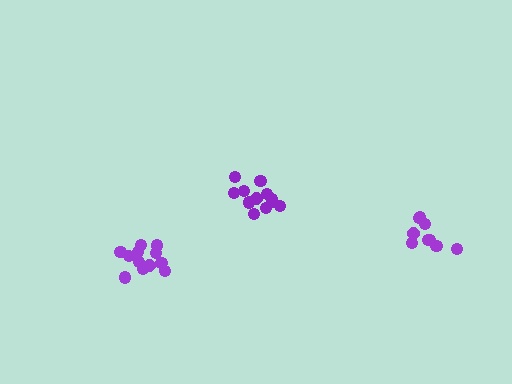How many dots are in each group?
Group 1: 12 dots, Group 2: 9 dots, Group 3: 13 dots (34 total).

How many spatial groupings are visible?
There are 3 spatial groupings.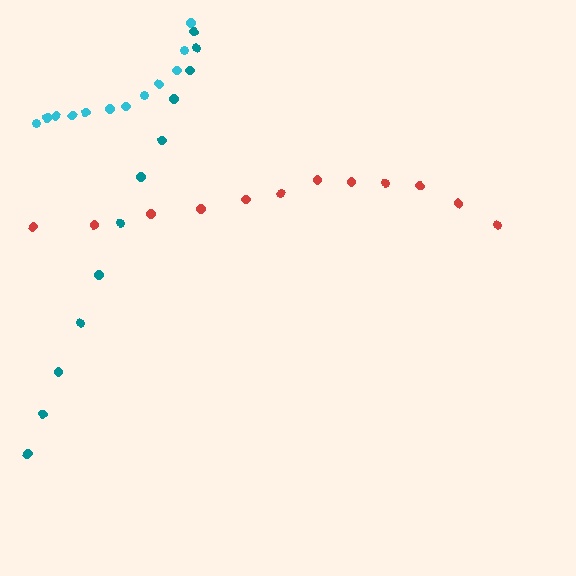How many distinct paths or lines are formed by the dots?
There are 3 distinct paths.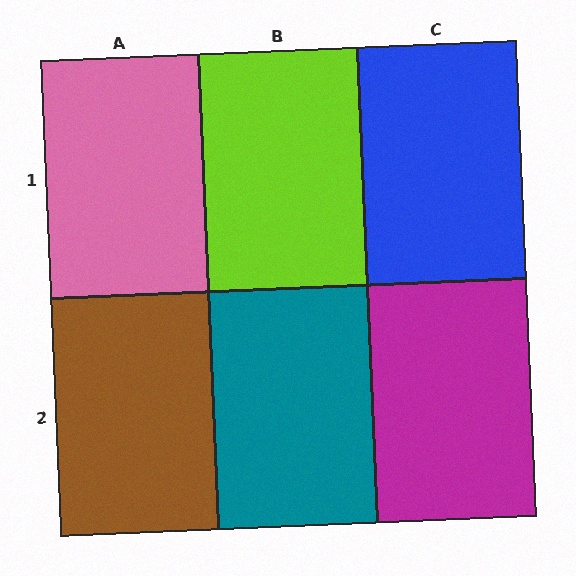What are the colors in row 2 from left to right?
Brown, teal, magenta.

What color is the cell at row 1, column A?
Pink.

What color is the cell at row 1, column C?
Blue.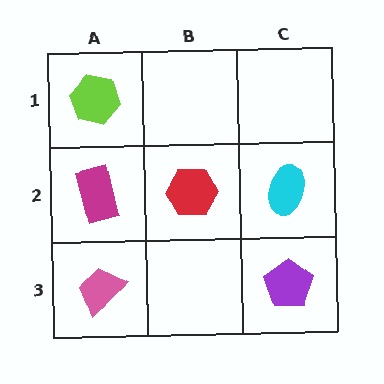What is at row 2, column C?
A cyan ellipse.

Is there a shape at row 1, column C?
No, that cell is empty.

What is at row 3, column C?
A purple pentagon.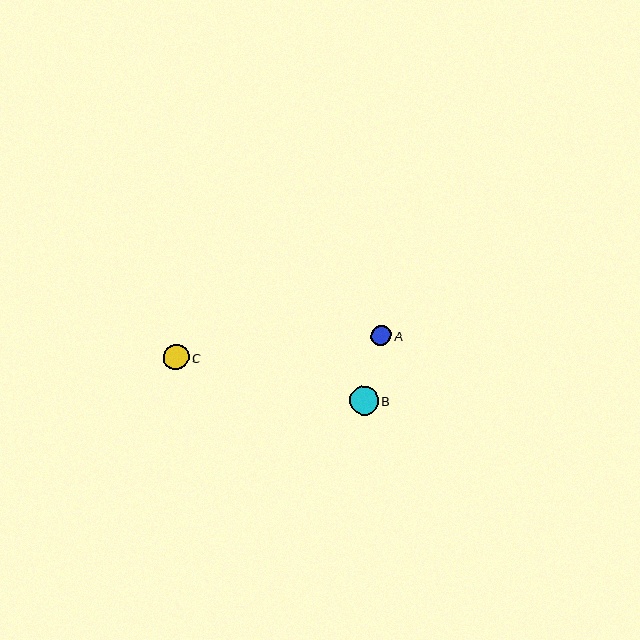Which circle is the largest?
Circle B is the largest with a size of approximately 29 pixels.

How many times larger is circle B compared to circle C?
Circle B is approximately 1.1 times the size of circle C.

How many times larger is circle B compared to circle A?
Circle B is approximately 1.4 times the size of circle A.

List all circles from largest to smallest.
From largest to smallest: B, C, A.